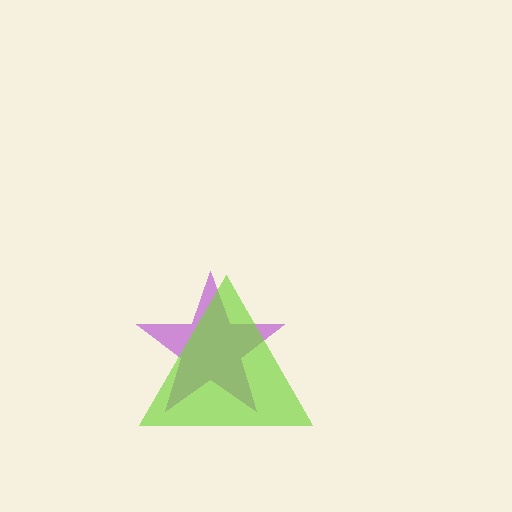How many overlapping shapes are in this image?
There are 2 overlapping shapes in the image.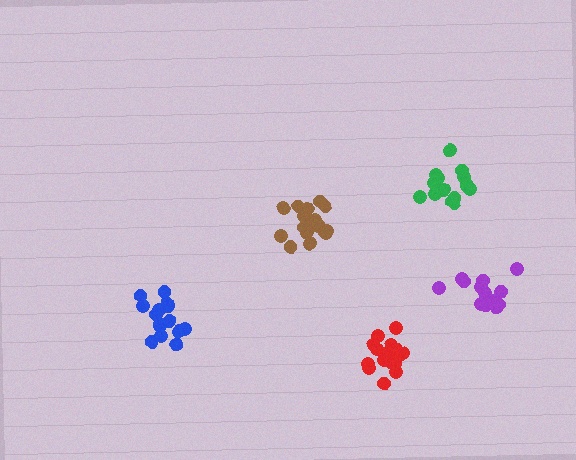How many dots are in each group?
Group 1: 15 dots, Group 2: 17 dots, Group 3: 13 dots, Group 4: 16 dots, Group 5: 16 dots (77 total).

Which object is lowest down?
The red cluster is bottommost.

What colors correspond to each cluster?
The clusters are colored: blue, brown, purple, green, red.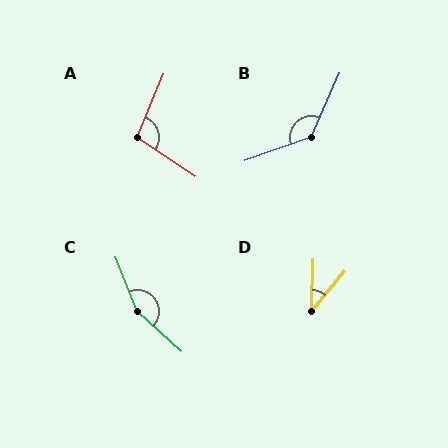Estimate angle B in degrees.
Approximately 133 degrees.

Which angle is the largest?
C, at approximately 154 degrees.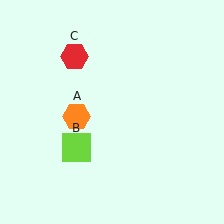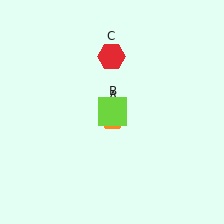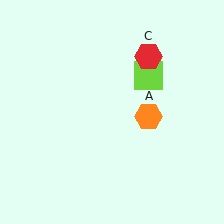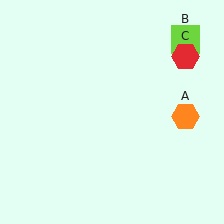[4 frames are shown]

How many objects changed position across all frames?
3 objects changed position: orange hexagon (object A), lime square (object B), red hexagon (object C).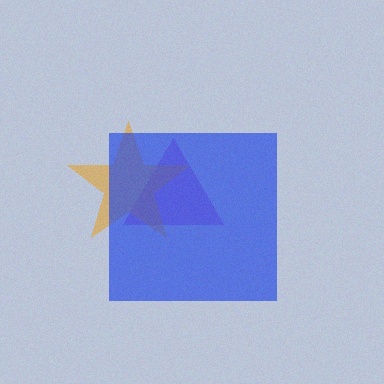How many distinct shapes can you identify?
There are 3 distinct shapes: a purple triangle, an orange star, a blue square.